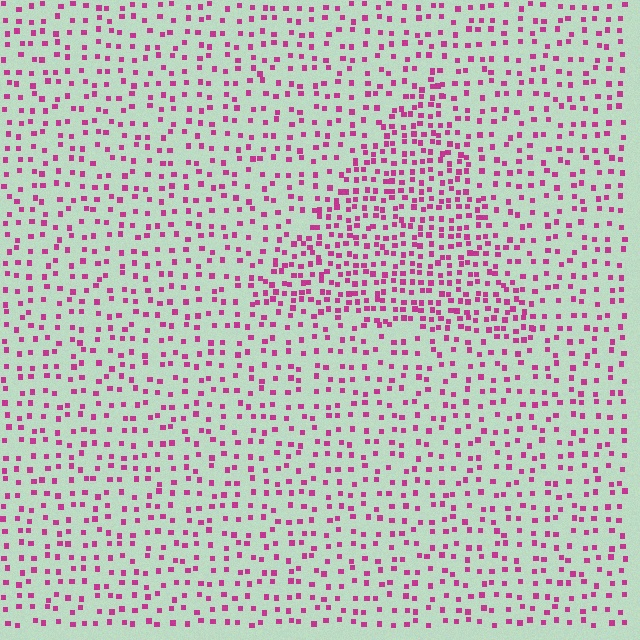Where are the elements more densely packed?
The elements are more densely packed inside the triangle boundary.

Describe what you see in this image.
The image contains small magenta elements arranged at two different densities. A triangle-shaped region is visible where the elements are more densely packed than the surrounding area.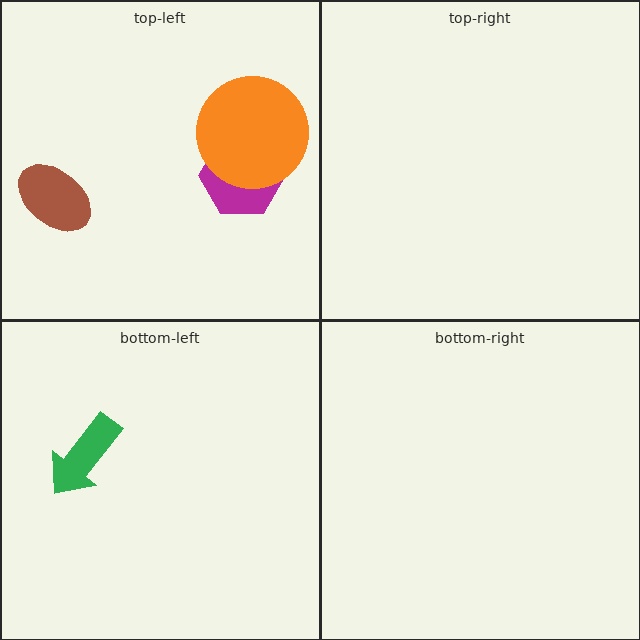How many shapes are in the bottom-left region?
1.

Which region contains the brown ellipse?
The top-left region.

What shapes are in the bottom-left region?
The green arrow.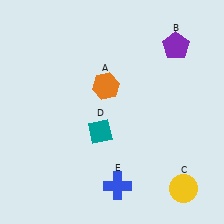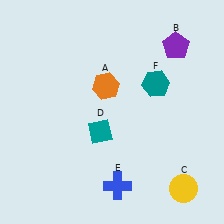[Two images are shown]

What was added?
A teal hexagon (F) was added in Image 2.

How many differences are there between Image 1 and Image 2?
There is 1 difference between the two images.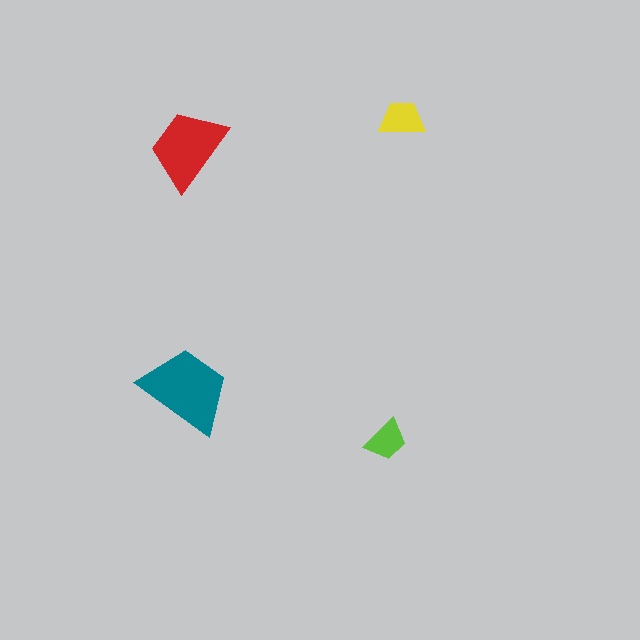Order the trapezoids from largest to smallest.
the teal one, the red one, the yellow one, the lime one.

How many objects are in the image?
There are 4 objects in the image.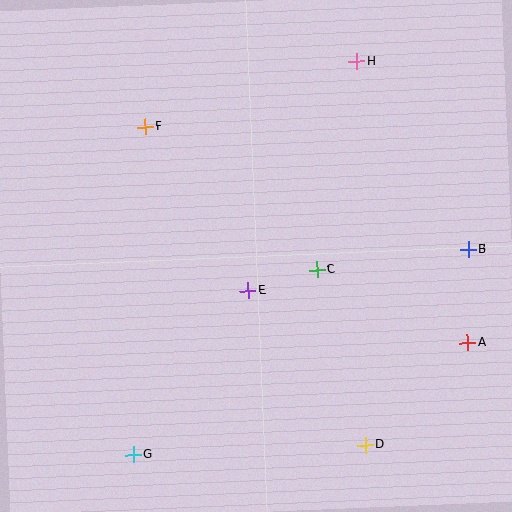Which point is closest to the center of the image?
Point E at (248, 291) is closest to the center.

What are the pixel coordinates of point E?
Point E is at (248, 291).